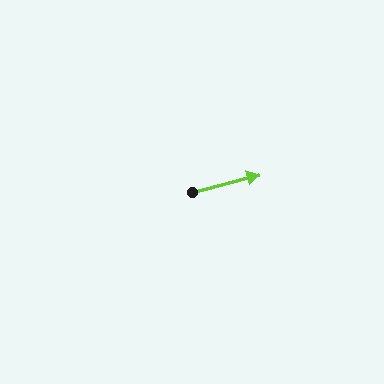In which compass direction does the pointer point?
East.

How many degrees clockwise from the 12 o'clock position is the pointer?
Approximately 75 degrees.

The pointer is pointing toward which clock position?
Roughly 3 o'clock.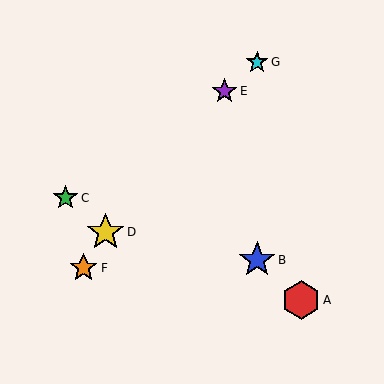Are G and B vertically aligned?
Yes, both are at x≈257.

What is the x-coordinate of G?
Object G is at x≈257.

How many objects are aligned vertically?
2 objects (B, G) are aligned vertically.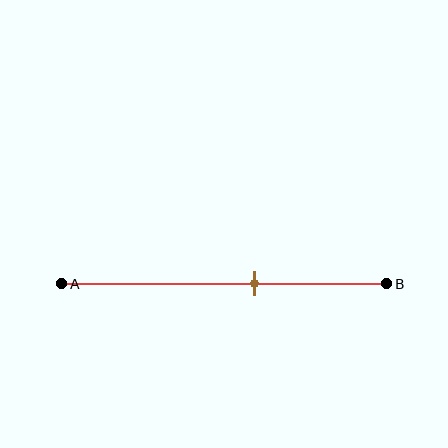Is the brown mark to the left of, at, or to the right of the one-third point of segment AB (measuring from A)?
The brown mark is to the right of the one-third point of segment AB.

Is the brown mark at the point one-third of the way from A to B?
No, the mark is at about 60% from A, not at the 33% one-third point.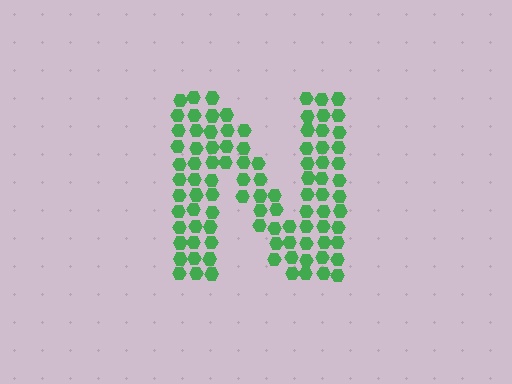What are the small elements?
The small elements are hexagons.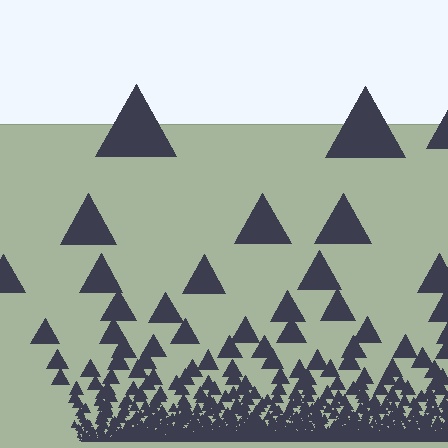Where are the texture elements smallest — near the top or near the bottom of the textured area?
Near the bottom.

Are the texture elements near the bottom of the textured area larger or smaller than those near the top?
Smaller. The gradient is inverted — elements near the bottom are smaller and denser.